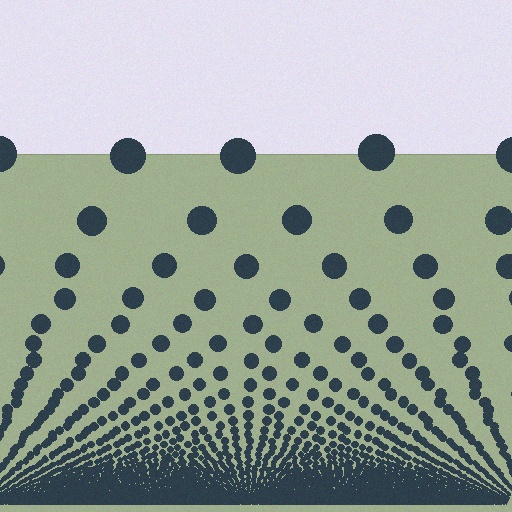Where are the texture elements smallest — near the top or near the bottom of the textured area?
Near the bottom.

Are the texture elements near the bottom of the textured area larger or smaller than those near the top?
Smaller. The gradient is inverted — elements near the bottom are smaller and denser.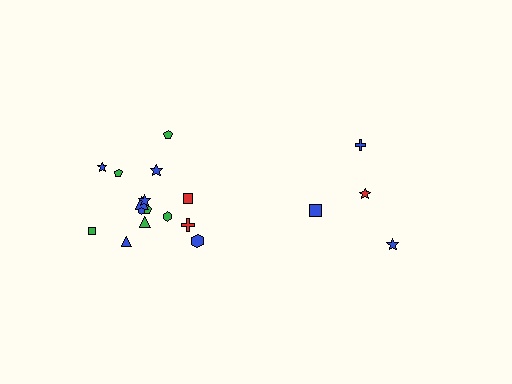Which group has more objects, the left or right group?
The left group.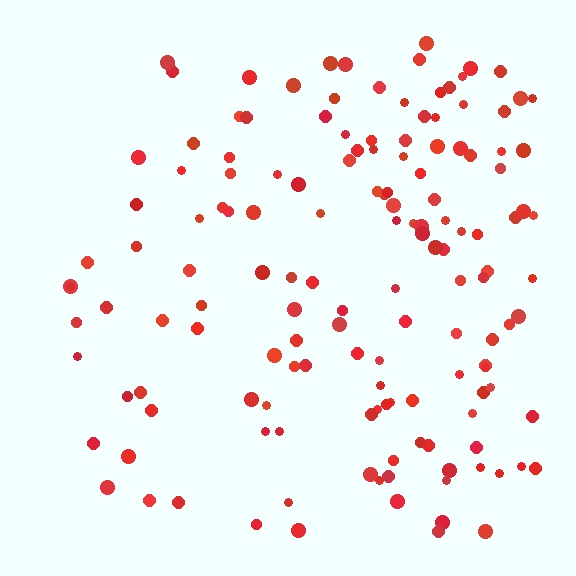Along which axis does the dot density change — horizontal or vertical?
Horizontal.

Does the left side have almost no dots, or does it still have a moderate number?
Still a moderate number, just noticeably fewer than the right.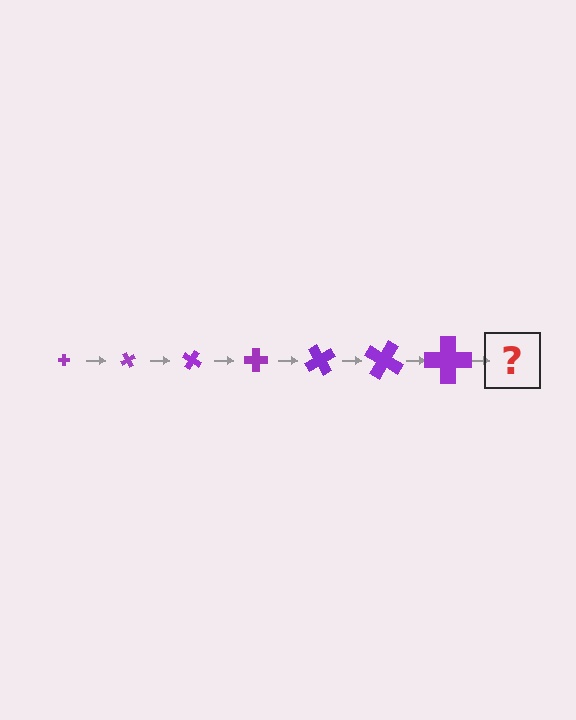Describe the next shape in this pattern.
It should be a cross, larger than the previous one and rotated 420 degrees from the start.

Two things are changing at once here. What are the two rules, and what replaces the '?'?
The two rules are that the cross grows larger each step and it rotates 60 degrees each step. The '?' should be a cross, larger than the previous one and rotated 420 degrees from the start.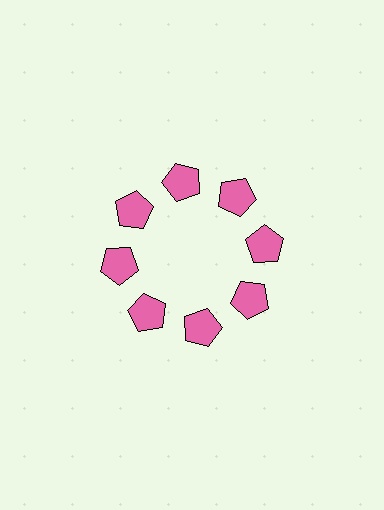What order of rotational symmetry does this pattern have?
This pattern has 8-fold rotational symmetry.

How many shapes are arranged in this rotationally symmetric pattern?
There are 8 shapes, arranged in 8 groups of 1.